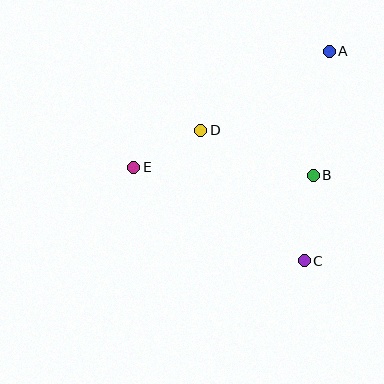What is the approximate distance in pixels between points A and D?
The distance between A and D is approximately 151 pixels.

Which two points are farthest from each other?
Points A and E are farthest from each other.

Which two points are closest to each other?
Points D and E are closest to each other.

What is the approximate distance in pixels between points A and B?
The distance between A and B is approximately 125 pixels.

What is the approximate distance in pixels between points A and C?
The distance between A and C is approximately 211 pixels.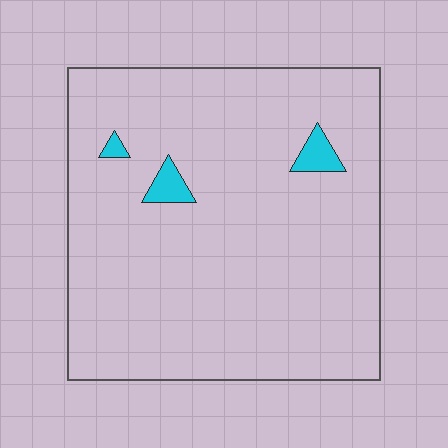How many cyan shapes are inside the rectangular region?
3.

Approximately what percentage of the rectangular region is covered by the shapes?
Approximately 5%.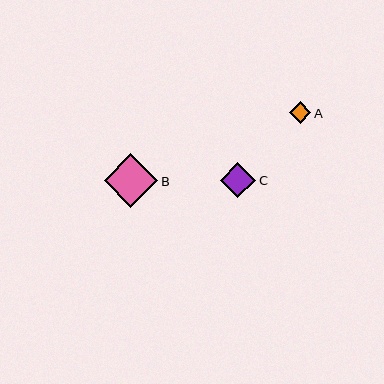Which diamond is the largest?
Diamond B is the largest with a size of approximately 54 pixels.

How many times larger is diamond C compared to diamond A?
Diamond C is approximately 1.6 times the size of diamond A.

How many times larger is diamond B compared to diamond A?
Diamond B is approximately 2.5 times the size of diamond A.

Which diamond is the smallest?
Diamond A is the smallest with a size of approximately 21 pixels.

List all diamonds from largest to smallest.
From largest to smallest: B, C, A.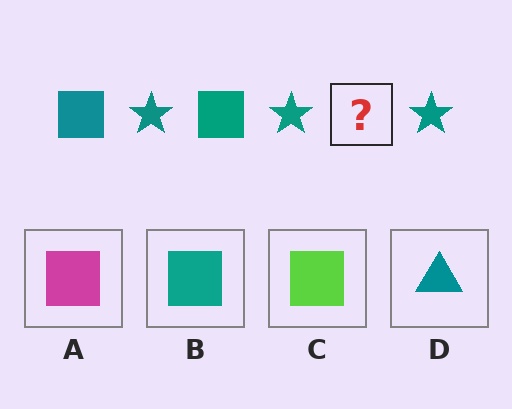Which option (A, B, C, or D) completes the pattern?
B.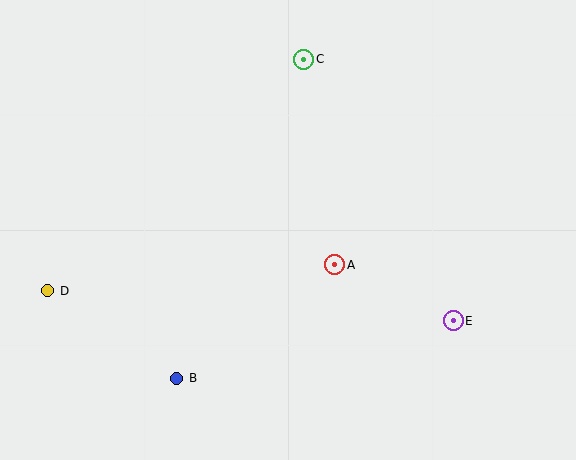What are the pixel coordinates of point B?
Point B is at (177, 378).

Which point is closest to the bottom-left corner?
Point D is closest to the bottom-left corner.